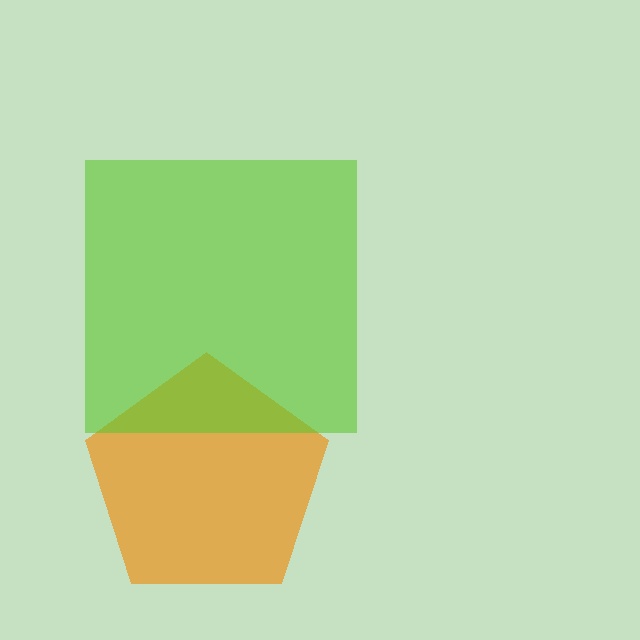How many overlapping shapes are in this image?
There are 2 overlapping shapes in the image.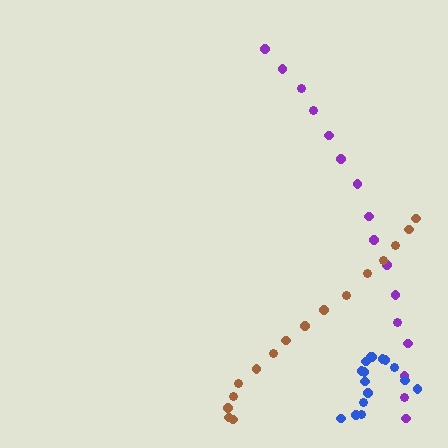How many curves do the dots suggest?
There are 3 distinct paths.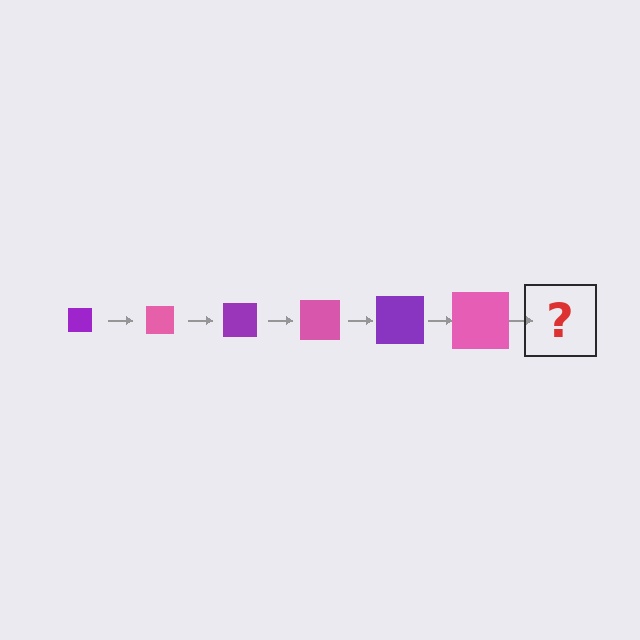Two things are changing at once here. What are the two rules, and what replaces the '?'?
The two rules are that the square grows larger each step and the color cycles through purple and pink. The '?' should be a purple square, larger than the previous one.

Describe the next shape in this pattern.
It should be a purple square, larger than the previous one.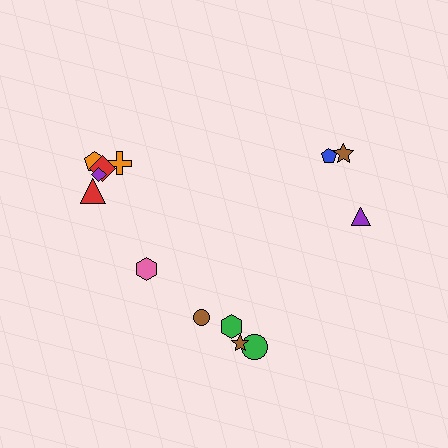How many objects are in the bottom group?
There are 5 objects.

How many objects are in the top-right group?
There are 3 objects.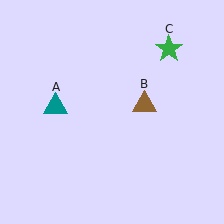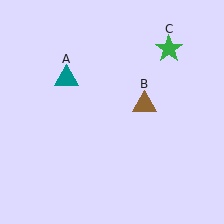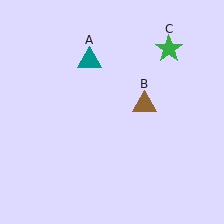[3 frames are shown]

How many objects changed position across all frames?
1 object changed position: teal triangle (object A).